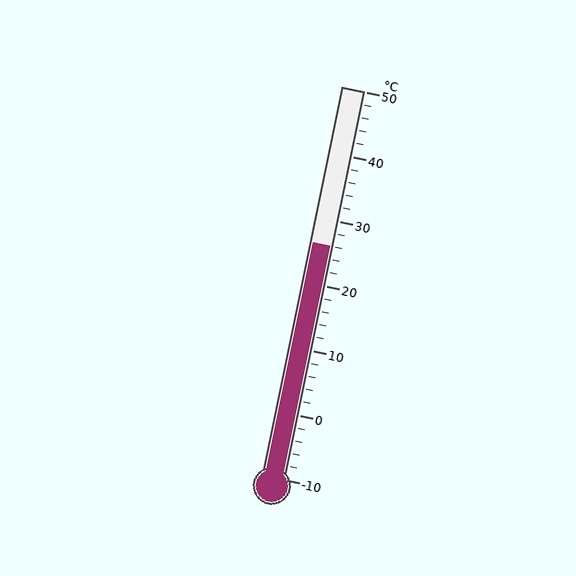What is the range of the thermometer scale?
The thermometer scale ranges from -10°C to 50°C.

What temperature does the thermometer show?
The thermometer shows approximately 26°C.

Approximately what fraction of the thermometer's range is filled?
The thermometer is filled to approximately 60% of its range.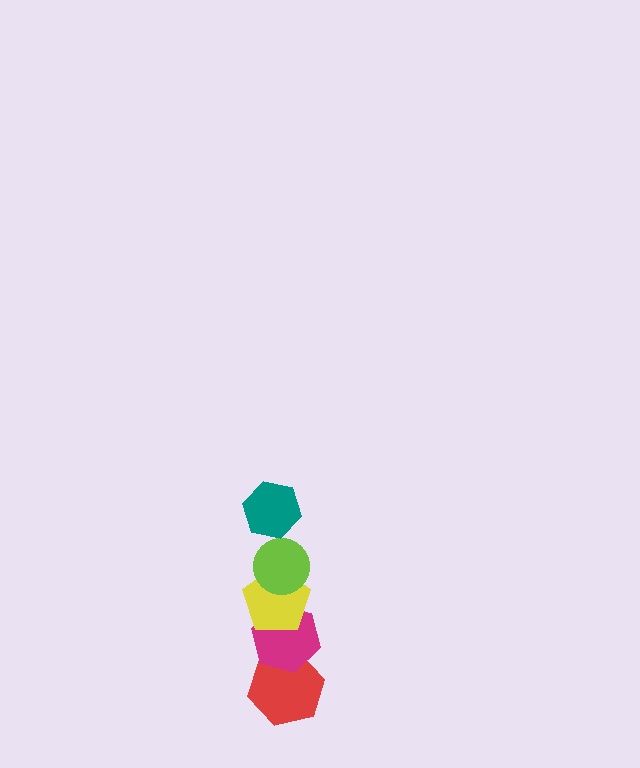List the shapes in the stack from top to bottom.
From top to bottom: the teal hexagon, the lime circle, the yellow pentagon, the magenta hexagon, the red hexagon.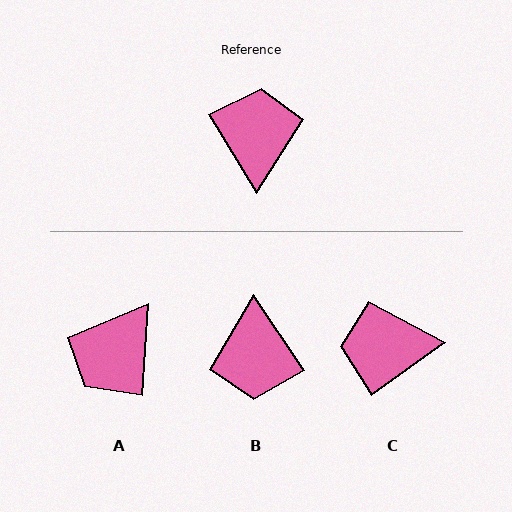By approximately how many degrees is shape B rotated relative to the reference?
Approximately 178 degrees clockwise.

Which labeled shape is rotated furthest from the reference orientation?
B, about 178 degrees away.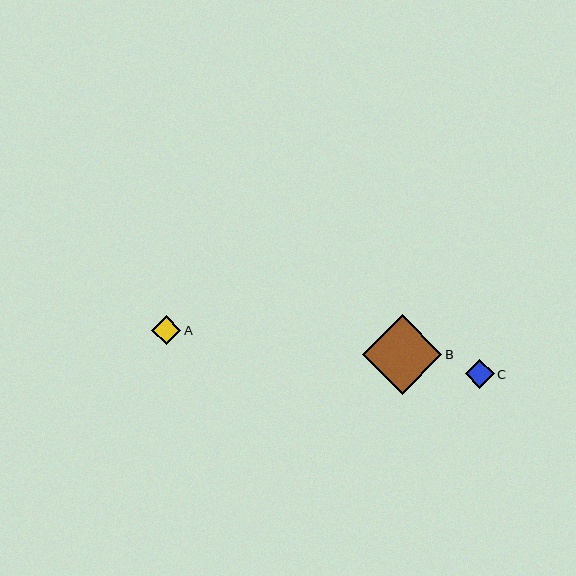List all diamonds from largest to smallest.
From largest to smallest: B, A, C.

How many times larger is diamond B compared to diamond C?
Diamond B is approximately 2.7 times the size of diamond C.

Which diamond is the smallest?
Diamond C is the smallest with a size of approximately 29 pixels.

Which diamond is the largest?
Diamond B is the largest with a size of approximately 79 pixels.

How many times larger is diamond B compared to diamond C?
Diamond B is approximately 2.7 times the size of diamond C.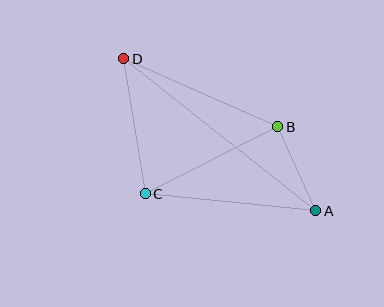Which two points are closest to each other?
Points A and B are closest to each other.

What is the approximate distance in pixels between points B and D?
The distance between B and D is approximately 169 pixels.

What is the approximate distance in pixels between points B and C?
The distance between B and C is approximately 149 pixels.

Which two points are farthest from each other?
Points A and D are farthest from each other.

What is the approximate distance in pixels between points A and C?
The distance between A and C is approximately 171 pixels.